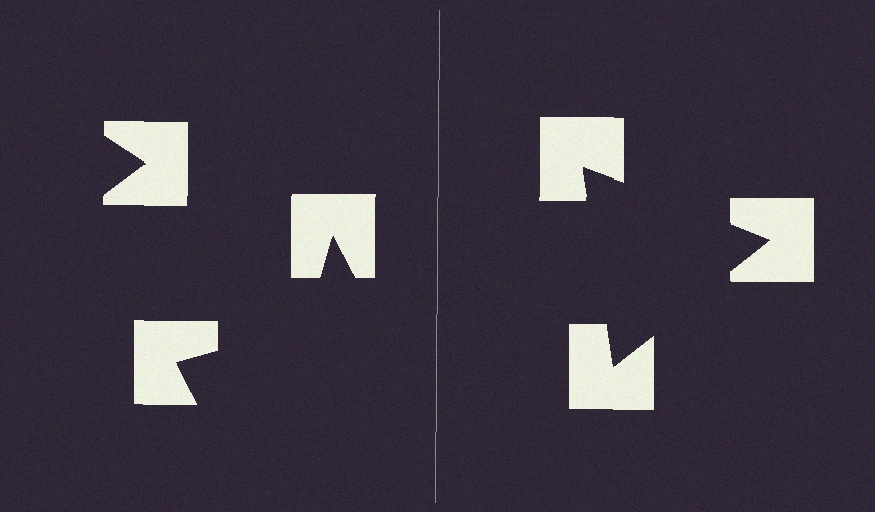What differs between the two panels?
The notched squares are positioned identically on both sides; only the wedge orientations differ. On the right they align to a triangle; on the left they are misaligned.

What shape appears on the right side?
An illusory triangle.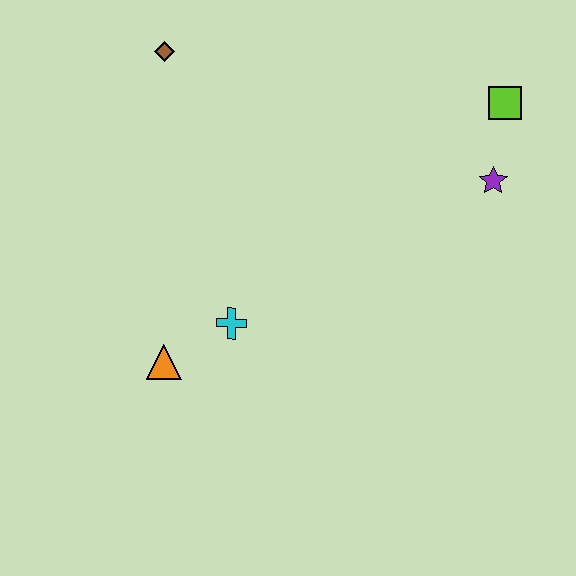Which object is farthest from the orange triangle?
The lime square is farthest from the orange triangle.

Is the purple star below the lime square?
Yes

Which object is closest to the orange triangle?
The cyan cross is closest to the orange triangle.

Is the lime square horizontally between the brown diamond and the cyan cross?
No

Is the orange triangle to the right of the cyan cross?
No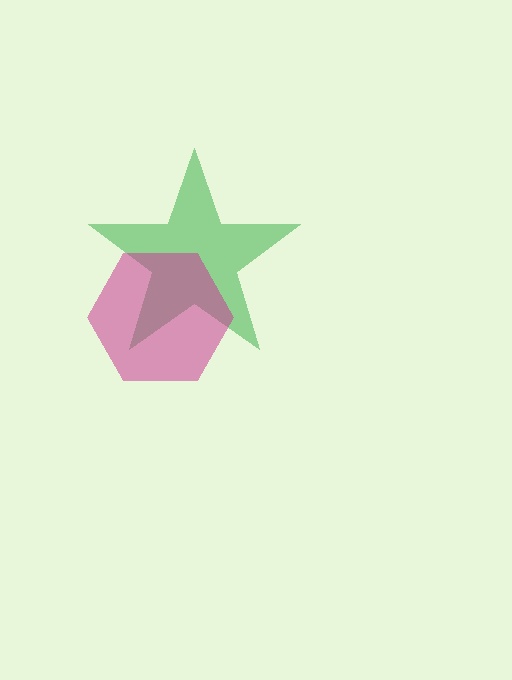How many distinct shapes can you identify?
There are 2 distinct shapes: a green star, a magenta hexagon.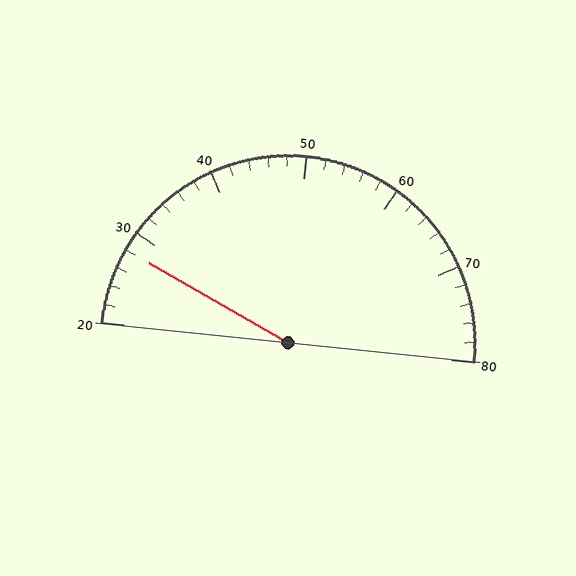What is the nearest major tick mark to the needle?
The nearest major tick mark is 30.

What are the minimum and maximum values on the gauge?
The gauge ranges from 20 to 80.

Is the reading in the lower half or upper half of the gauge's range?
The reading is in the lower half of the range (20 to 80).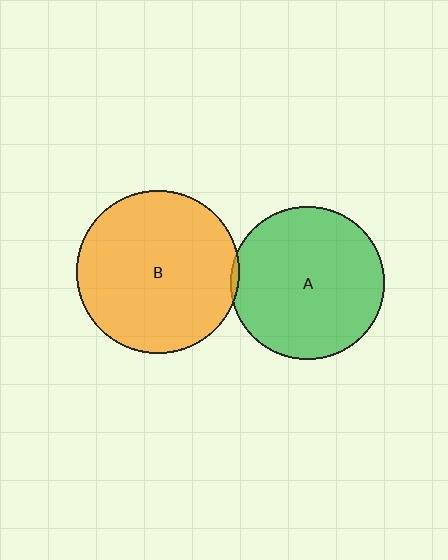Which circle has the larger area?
Circle B (orange).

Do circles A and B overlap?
Yes.